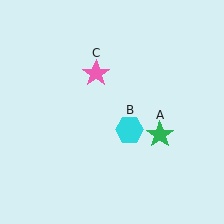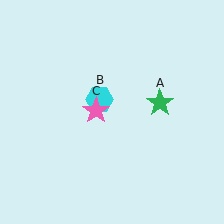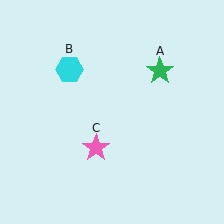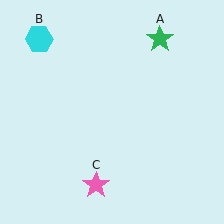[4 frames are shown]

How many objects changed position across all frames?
3 objects changed position: green star (object A), cyan hexagon (object B), pink star (object C).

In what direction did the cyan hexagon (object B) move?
The cyan hexagon (object B) moved up and to the left.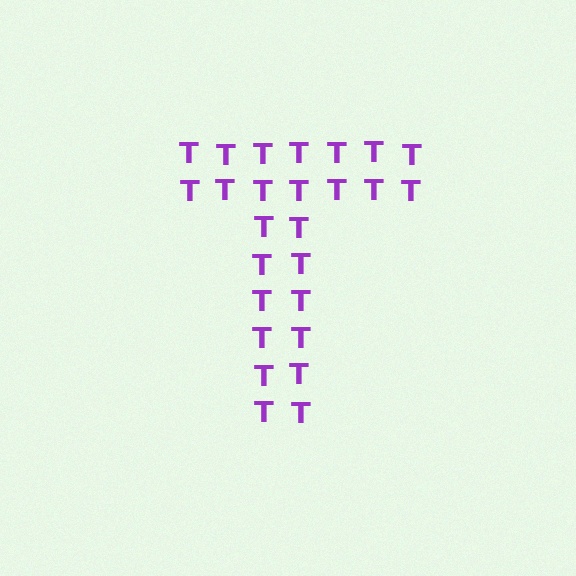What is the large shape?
The large shape is the letter T.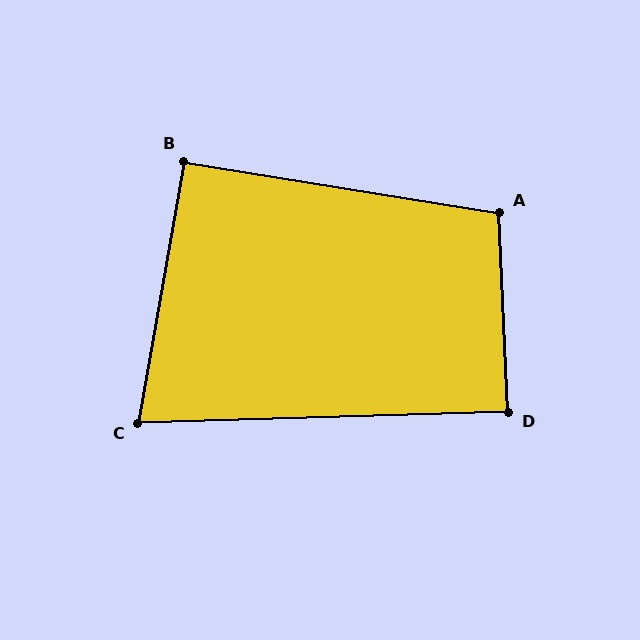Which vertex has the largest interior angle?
A, at approximately 102 degrees.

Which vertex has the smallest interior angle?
C, at approximately 78 degrees.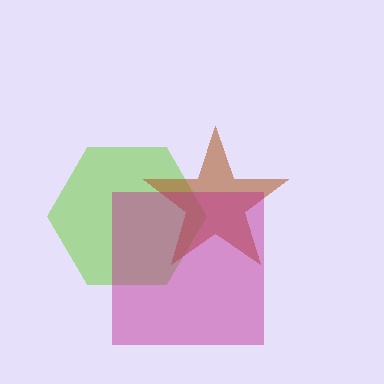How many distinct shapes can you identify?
There are 3 distinct shapes: a lime hexagon, a brown star, a magenta square.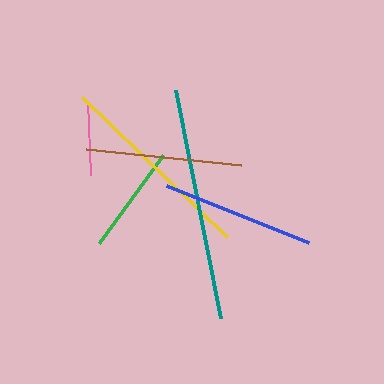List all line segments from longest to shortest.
From longest to shortest: teal, yellow, brown, blue, green, pink.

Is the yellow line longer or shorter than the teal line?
The teal line is longer than the yellow line.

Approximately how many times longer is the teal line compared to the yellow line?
The teal line is approximately 1.2 times the length of the yellow line.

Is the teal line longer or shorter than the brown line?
The teal line is longer than the brown line.